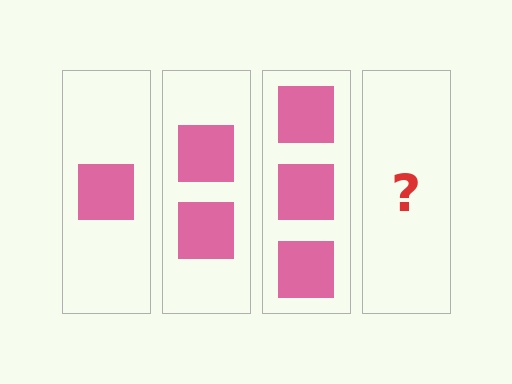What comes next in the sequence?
The next element should be 4 squares.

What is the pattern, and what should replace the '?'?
The pattern is that each step adds one more square. The '?' should be 4 squares.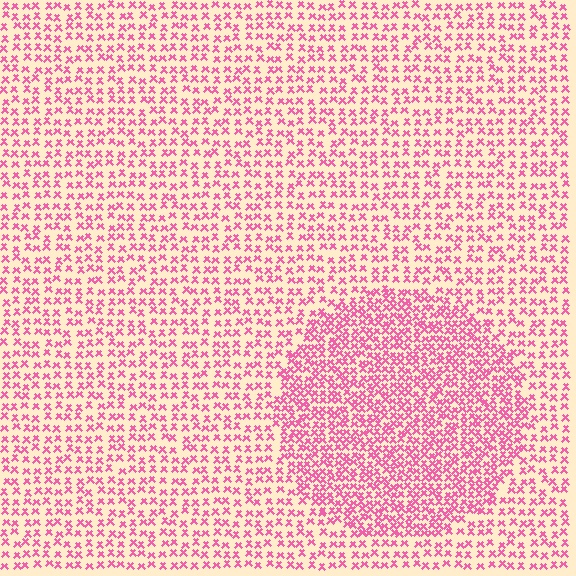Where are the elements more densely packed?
The elements are more densely packed inside the circle boundary.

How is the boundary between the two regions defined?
The boundary is defined by a change in element density (approximately 1.8x ratio). All elements are the same color, size, and shape.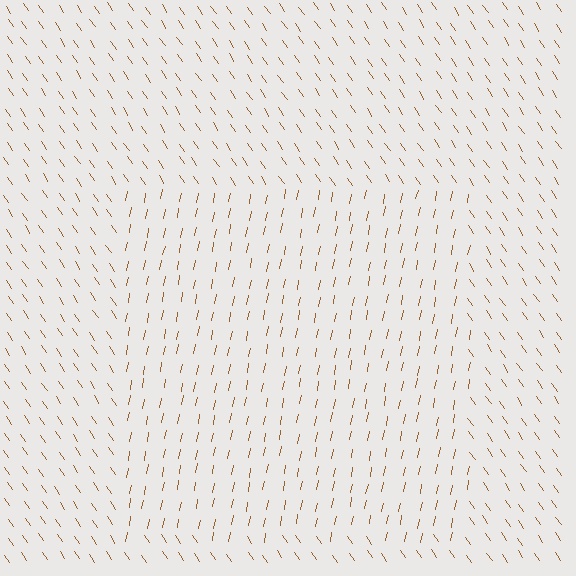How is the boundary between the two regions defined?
The boundary is defined purely by a change in line orientation (approximately 45 degrees difference). All lines are the same color and thickness.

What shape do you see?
I see a rectangle.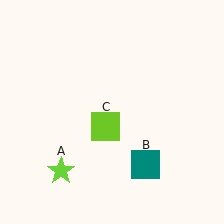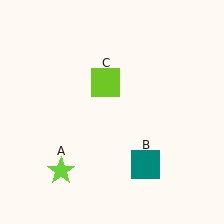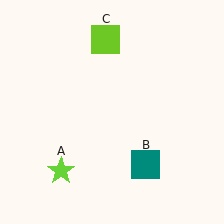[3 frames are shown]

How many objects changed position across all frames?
1 object changed position: lime square (object C).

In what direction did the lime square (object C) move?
The lime square (object C) moved up.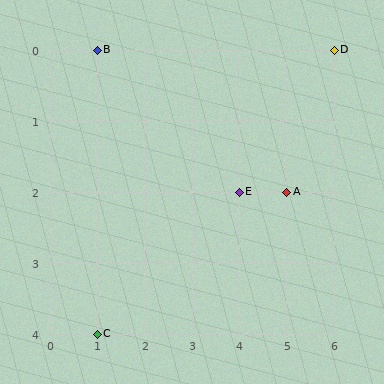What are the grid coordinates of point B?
Point B is at grid coordinates (1, 0).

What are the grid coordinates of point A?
Point A is at grid coordinates (5, 2).